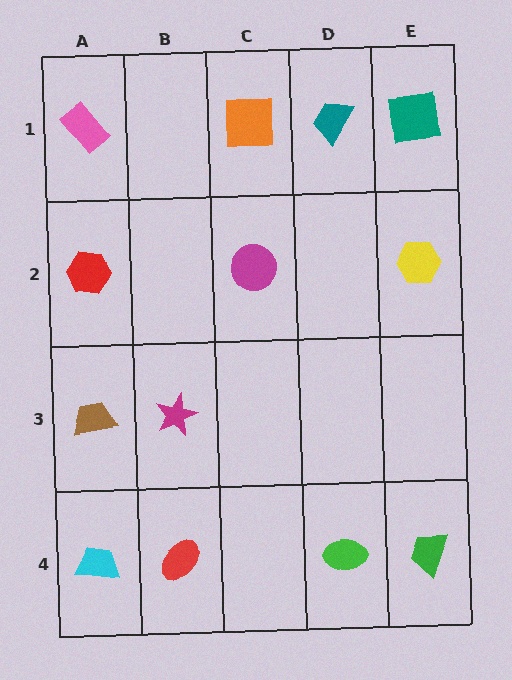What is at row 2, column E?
A yellow hexagon.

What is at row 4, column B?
A red ellipse.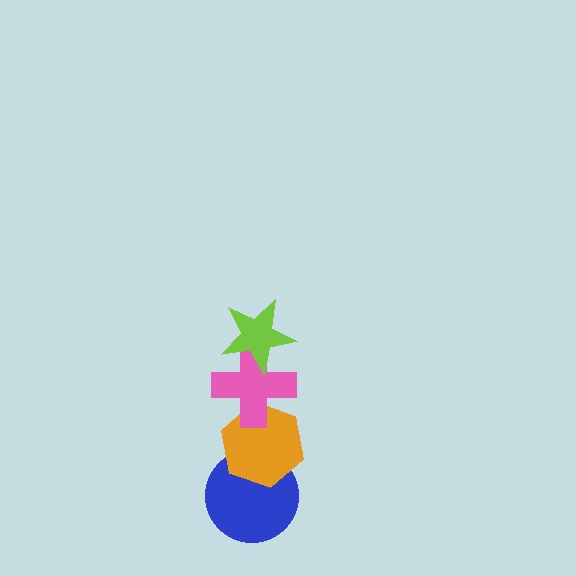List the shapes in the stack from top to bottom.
From top to bottom: the lime star, the pink cross, the orange hexagon, the blue circle.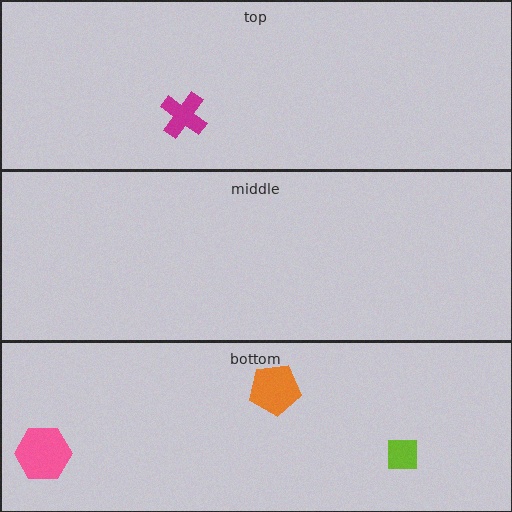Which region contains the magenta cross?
The top region.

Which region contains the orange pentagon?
The bottom region.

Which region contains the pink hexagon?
The bottom region.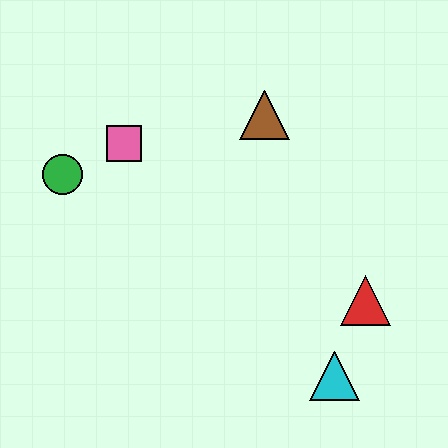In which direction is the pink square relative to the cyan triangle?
The pink square is above the cyan triangle.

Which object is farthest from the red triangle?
The green circle is farthest from the red triangle.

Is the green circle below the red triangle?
No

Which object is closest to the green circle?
The pink square is closest to the green circle.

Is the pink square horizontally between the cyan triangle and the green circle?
Yes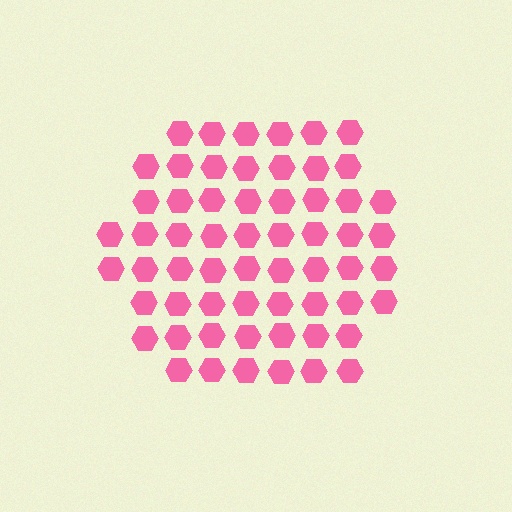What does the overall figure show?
The overall figure shows a hexagon.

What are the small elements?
The small elements are hexagons.